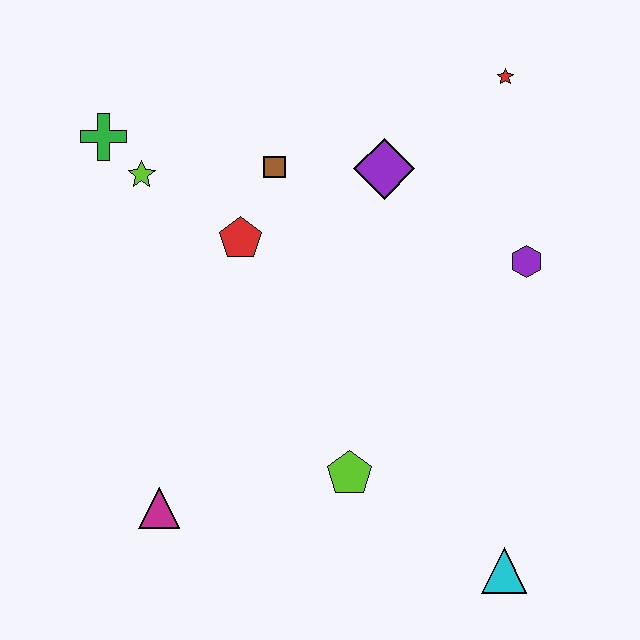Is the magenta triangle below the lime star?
Yes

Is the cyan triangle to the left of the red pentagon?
No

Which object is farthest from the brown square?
The cyan triangle is farthest from the brown square.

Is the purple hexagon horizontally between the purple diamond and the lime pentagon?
No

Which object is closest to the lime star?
The green cross is closest to the lime star.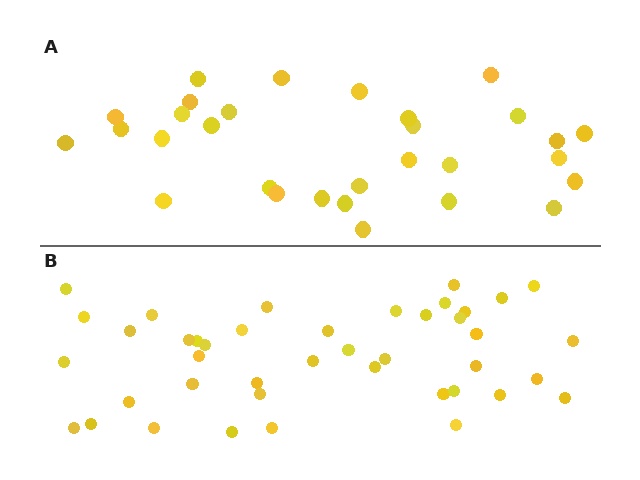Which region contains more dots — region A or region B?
Region B (the bottom region) has more dots.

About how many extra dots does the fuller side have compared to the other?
Region B has roughly 12 or so more dots than region A.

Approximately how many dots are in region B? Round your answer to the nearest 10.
About 40 dots. (The exact count is 42, which rounds to 40.)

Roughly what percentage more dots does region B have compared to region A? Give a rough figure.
About 40% more.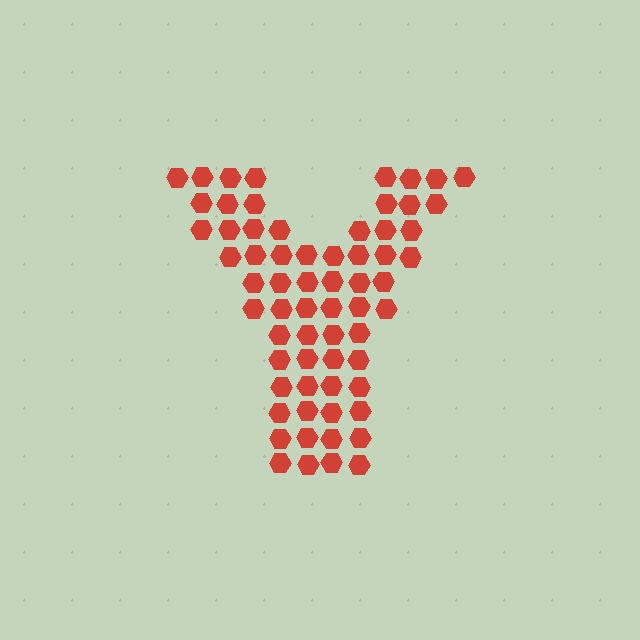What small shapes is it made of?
It is made of small hexagons.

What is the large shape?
The large shape is the letter Y.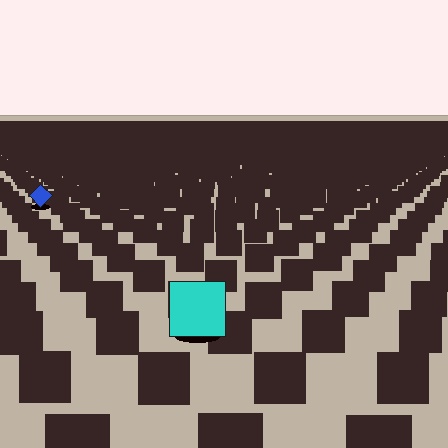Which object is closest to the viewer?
The cyan square is closest. The texture marks near it are larger and more spread out.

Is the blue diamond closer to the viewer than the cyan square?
No. The cyan square is closer — you can tell from the texture gradient: the ground texture is coarser near it.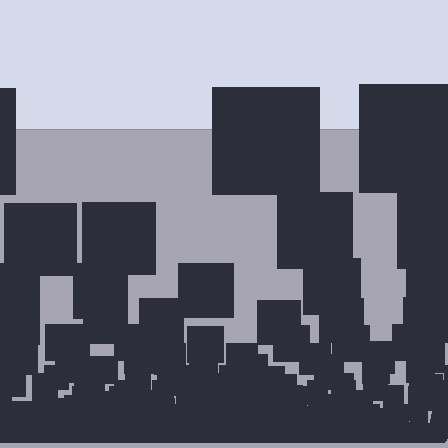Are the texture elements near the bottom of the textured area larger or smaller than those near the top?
Smaller. The gradient is inverted — elements near the bottom are smaller and denser.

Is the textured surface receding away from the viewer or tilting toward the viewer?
The surface appears to tilt toward the viewer. Texture elements get larger and sparser toward the top.